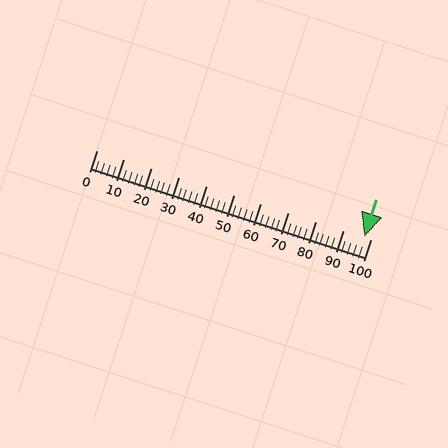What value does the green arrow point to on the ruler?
The green arrow points to approximately 98.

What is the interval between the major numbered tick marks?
The major tick marks are spaced 10 units apart.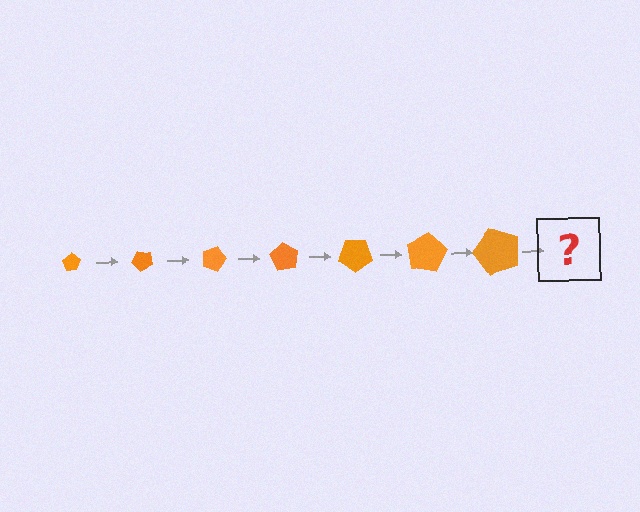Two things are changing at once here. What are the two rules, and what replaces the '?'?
The two rules are that the pentagon grows larger each step and it rotates 45 degrees each step. The '?' should be a pentagon, larger than the previous one and rotated 315 degrees from the start.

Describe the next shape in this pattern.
It should be a pentagon, larger than the previous one and rotated 315 degrees from the start.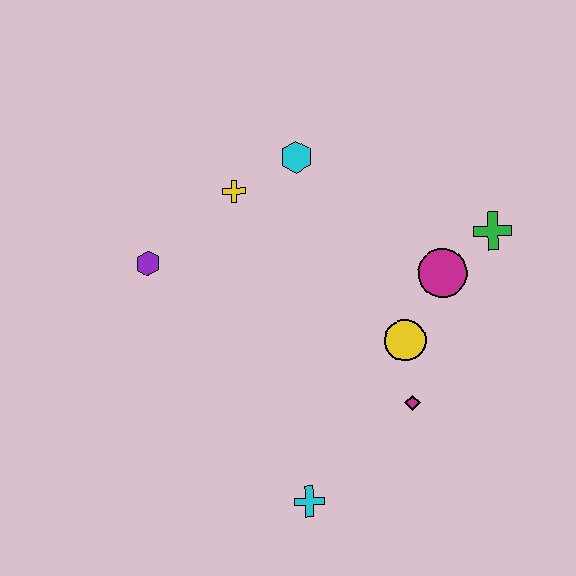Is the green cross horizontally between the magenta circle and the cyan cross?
No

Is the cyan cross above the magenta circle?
No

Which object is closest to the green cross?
The magenta circle is closest to the green cross.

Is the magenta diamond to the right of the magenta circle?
No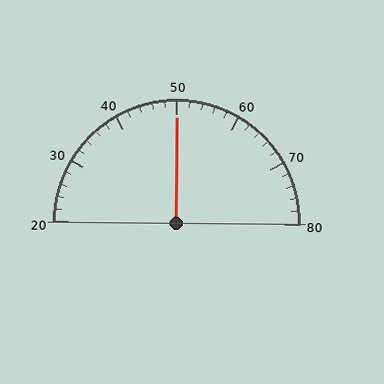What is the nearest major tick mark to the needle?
The nearest major tick mark is 50.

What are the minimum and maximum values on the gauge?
The gauge ranges from 20 to 80.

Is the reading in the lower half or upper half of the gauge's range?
The reading is in the upper half of the range (20 to 80).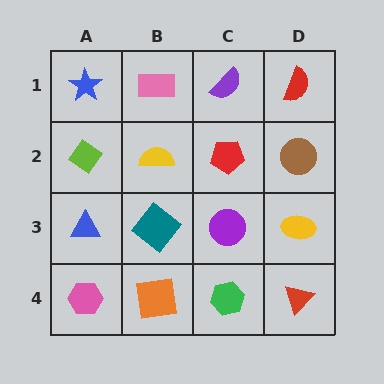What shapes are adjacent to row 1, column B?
A yellow semicircle (row 2, column B), a blue star (row 1, column A), a purple semicircle (row 1, column C).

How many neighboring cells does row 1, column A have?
2.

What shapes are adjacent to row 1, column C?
A red pentagon (row 2, column C), a pink rectangle (row 1, column B), a red semicircle (row 1, column D).